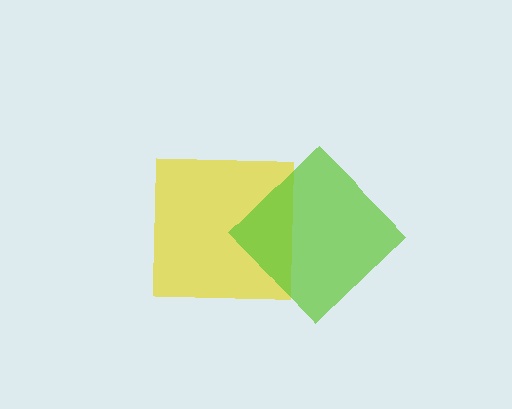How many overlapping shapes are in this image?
There are 2 overlapping shapes in the image.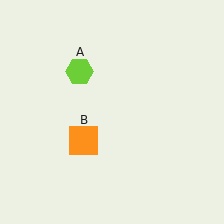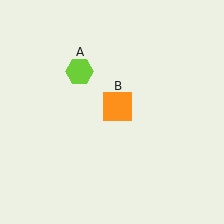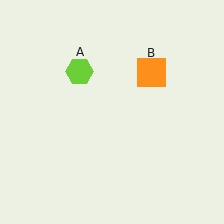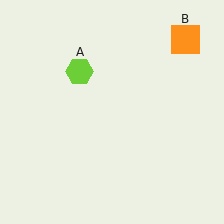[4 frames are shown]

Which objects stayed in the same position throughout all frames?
Lime hexagon (object A) remained stationary.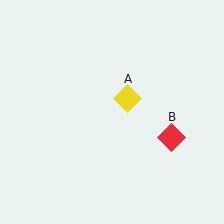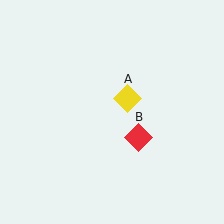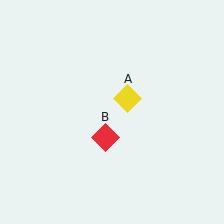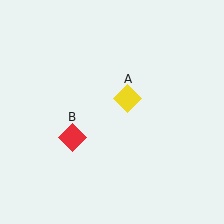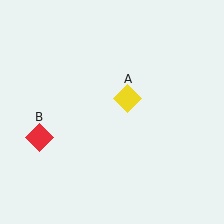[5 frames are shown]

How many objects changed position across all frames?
1 object changed position: red diamond (object B).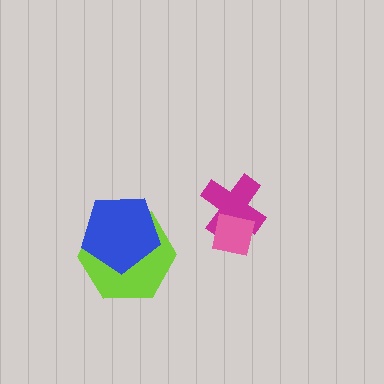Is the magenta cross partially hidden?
Yes, it is partially covered by another shape.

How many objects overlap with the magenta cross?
1 object overlaps with the magenta cross.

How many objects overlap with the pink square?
1 object overlaps with the pink square.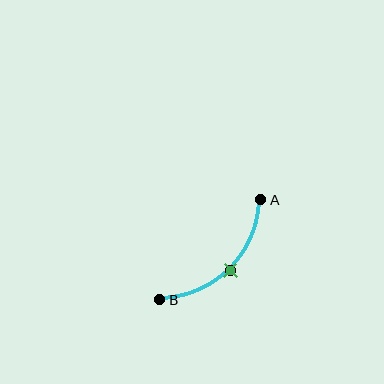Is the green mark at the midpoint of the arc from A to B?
Yes. The green mark lies on the arc at equal arc-length from both A and B — it is the arc midpoint.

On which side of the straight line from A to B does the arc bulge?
The arc bulges below and to the right of the straight line connecting A and B.